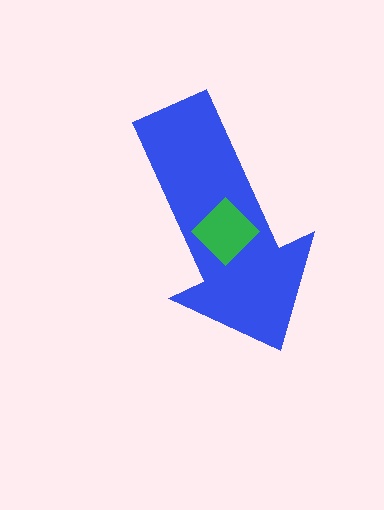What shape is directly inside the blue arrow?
The green diamond.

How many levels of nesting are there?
2.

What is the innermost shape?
The green diamond.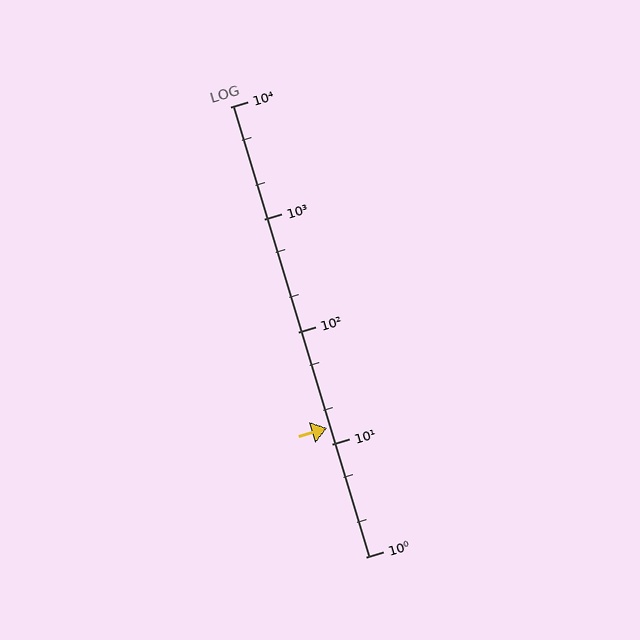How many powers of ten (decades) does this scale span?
The scale spans 4 decades, from 1 to 10000.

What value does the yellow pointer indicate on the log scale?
The pointer indicates approximately 14.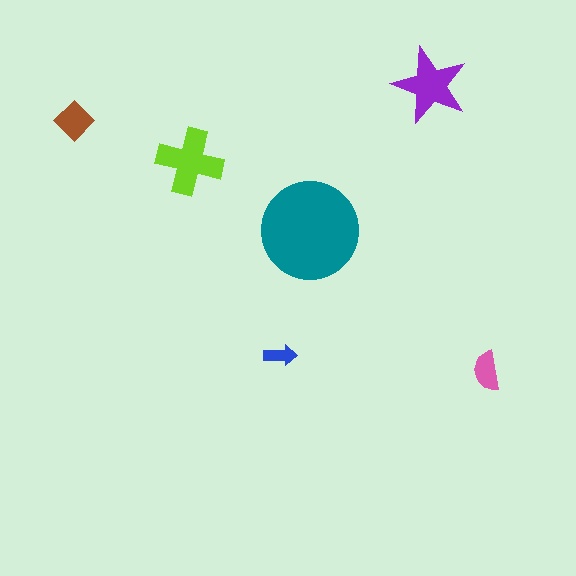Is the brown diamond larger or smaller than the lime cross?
Smaller.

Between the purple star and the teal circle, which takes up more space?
The teal circle.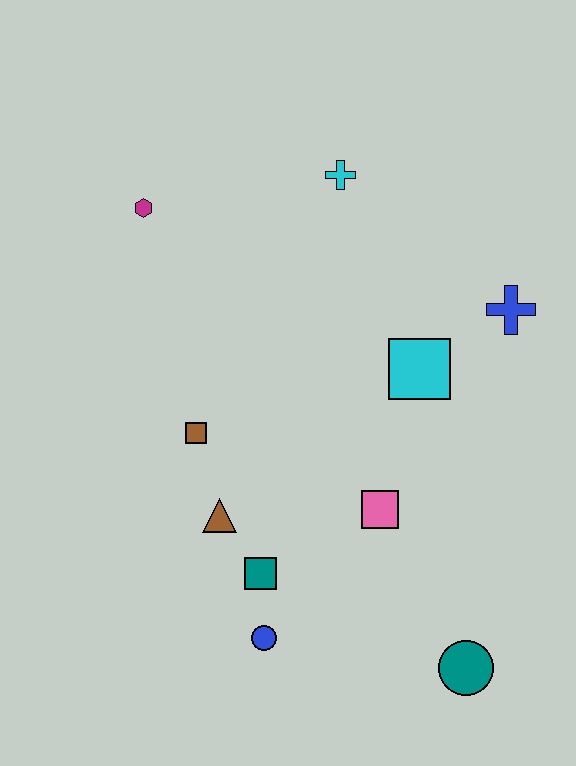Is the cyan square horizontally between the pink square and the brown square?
No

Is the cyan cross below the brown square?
No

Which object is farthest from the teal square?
The cyan cross is farthest from the teal square.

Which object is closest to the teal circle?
The pink square is closest to the teal circle.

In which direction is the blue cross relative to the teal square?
The blue cross is above the teal square.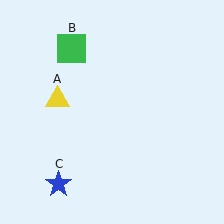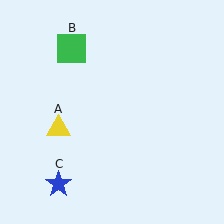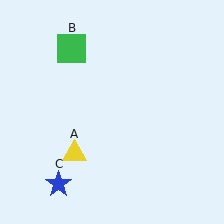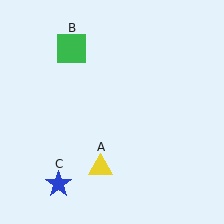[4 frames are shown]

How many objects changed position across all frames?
1 object changed position: yellow triangle (object A).